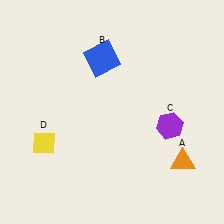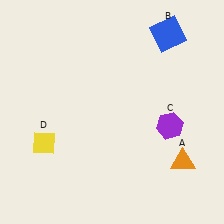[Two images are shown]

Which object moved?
The blue square (B) moved right.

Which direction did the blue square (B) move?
The blue square (B) moved right.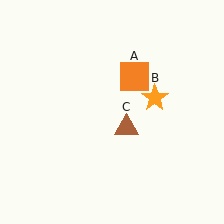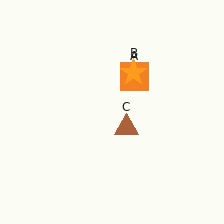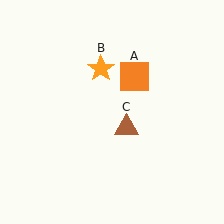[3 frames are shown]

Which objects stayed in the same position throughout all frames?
Orange square (object A) and brown triangle (object C) remained stationary.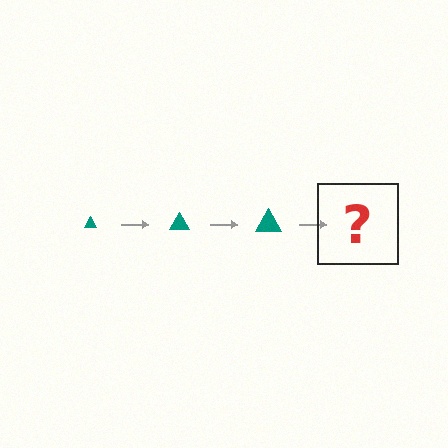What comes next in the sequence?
The next element should be a teal triangle, larger than the previous one.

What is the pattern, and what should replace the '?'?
The pattern is that the triangle gets progressively larger each step. The '?' should be a teal triangle, larger than the previous one.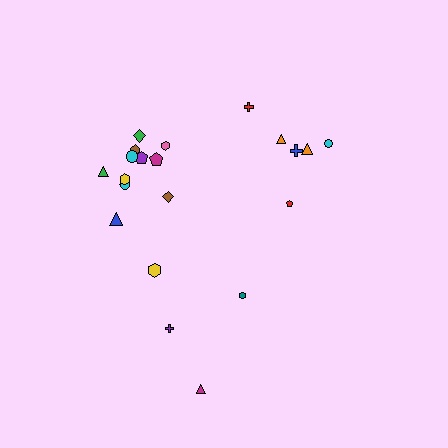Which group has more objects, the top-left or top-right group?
The top-left group.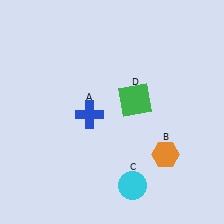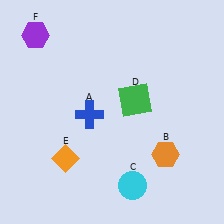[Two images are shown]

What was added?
An orange diamond (E), a purple hexagon (F) were added in Image 2.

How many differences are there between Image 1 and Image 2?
There are 2 differences between the two images.